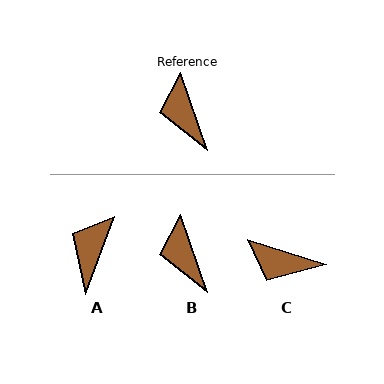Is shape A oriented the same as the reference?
No, it is off by about 39 degrees.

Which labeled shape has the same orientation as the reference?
B.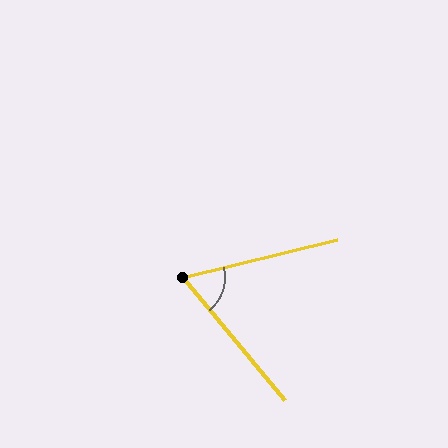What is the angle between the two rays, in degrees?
Approximately 64 degrees.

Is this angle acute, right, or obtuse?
It is acute.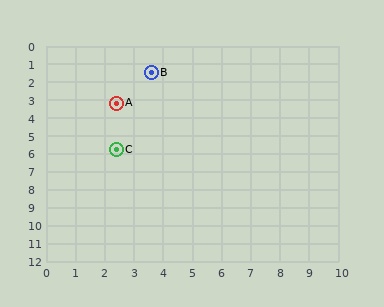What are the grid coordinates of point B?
Point B is at approximately (3.6, 1.5).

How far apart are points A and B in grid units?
Points A and B are about 2.1 grid units apart.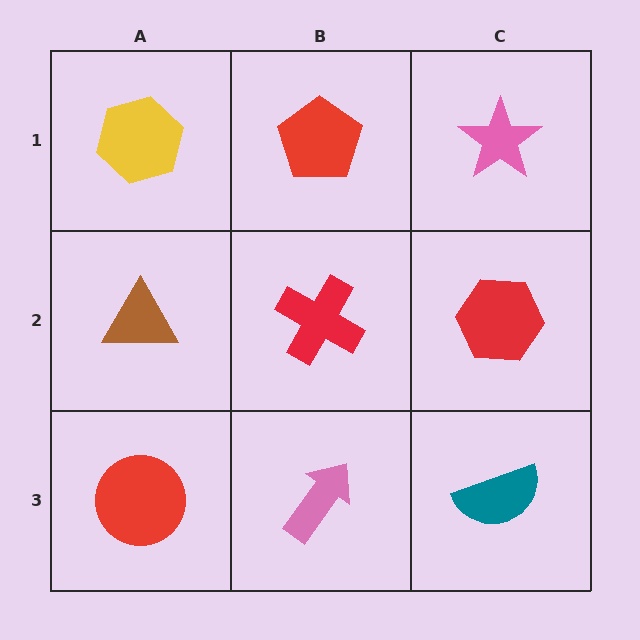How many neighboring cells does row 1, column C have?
2.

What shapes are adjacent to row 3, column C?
A red hexagon (row 2, column C), a pink arrow (row 3, column B).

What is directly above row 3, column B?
A red cross.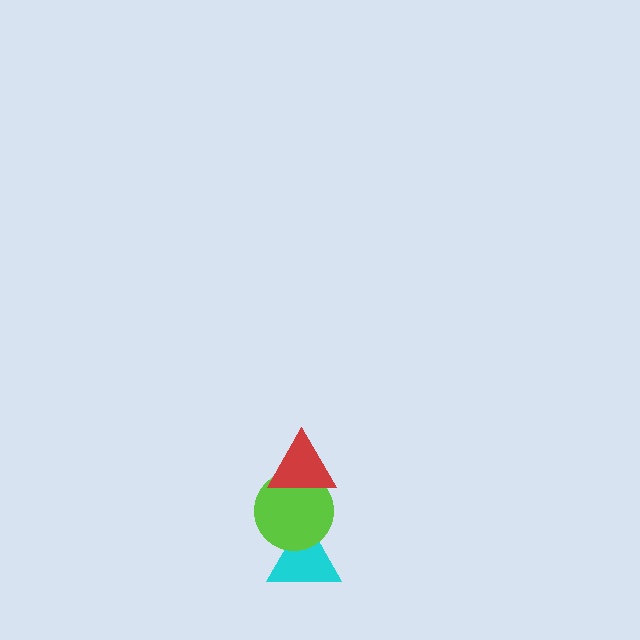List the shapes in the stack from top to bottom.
From top to bottom: the red triangle, the lime circle, the cyan triangle.